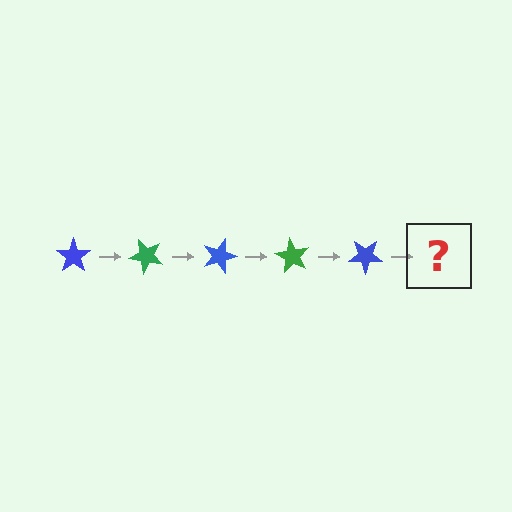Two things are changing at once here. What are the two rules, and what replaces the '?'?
The two rules are that it rotates 45 degrees each step and the color cycles through blue and green. The '?' should be a green star, rotated 225 degrees from the start.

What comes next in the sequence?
The next element should be a green star, rotated 225 degrees from the start.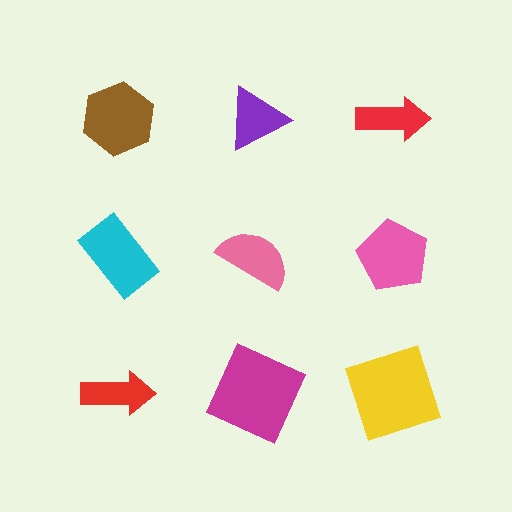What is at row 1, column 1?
A brown hexagon.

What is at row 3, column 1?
A red arrow.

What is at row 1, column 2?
A purple triangle.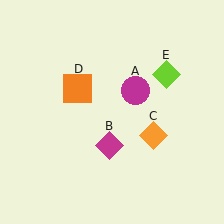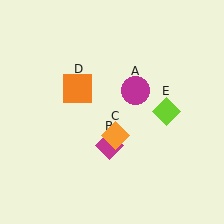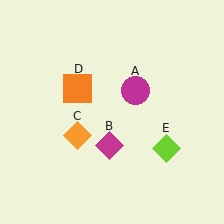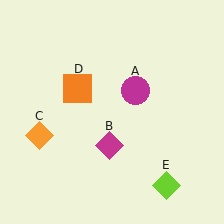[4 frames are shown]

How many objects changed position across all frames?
2 objects changed position: orange diamond (object C), lime diamond (object E).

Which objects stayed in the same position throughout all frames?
Magenta circle (object A) and magenta diamond (object B) and orange square (object D) remained stationary.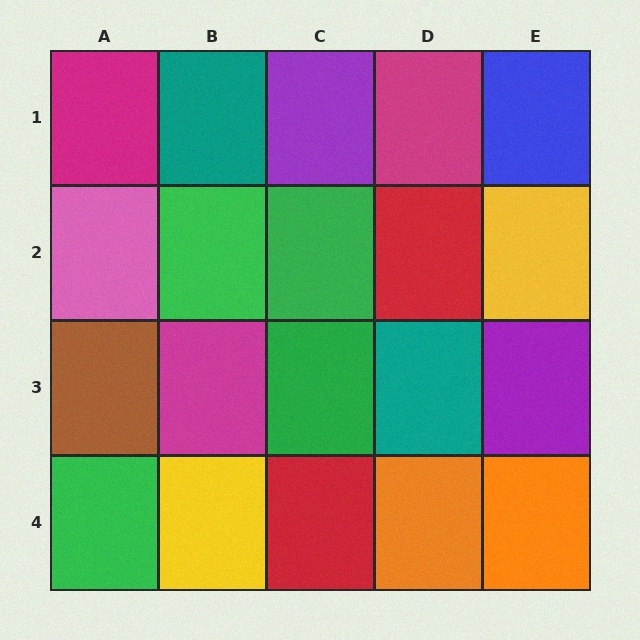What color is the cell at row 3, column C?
Green.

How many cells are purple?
2 cells are purple.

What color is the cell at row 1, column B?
Teal.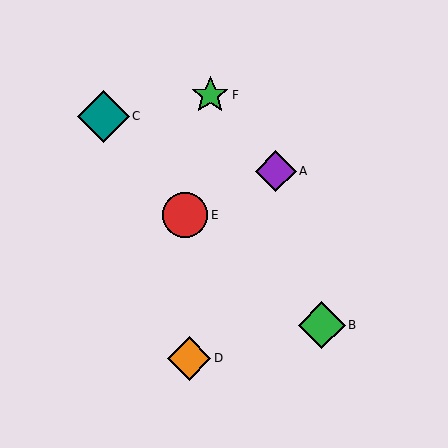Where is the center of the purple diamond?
The center of the purple diamond is at (276, 171).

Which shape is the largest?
The teal diamond (labeled C) is the largest.